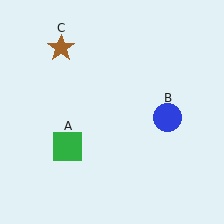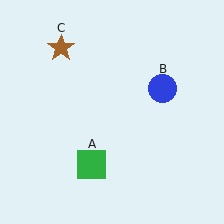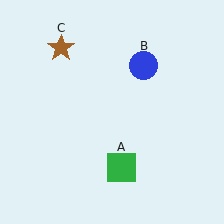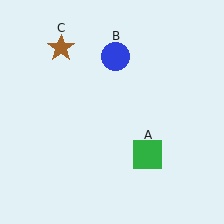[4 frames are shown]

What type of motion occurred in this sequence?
The green square (object A), blue circle (object B) rotated counterclockwise around the center of the scene.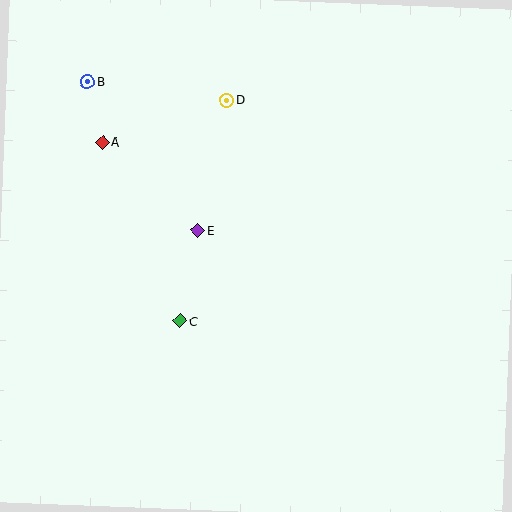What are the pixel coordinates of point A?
Point A is at (103, 142).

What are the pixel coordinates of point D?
Point D is at (227, 100).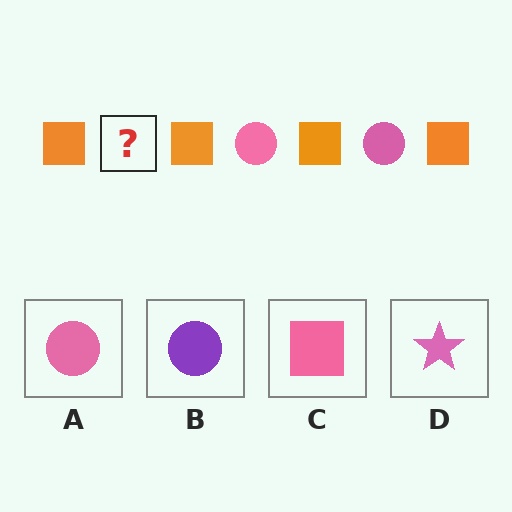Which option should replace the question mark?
Option A.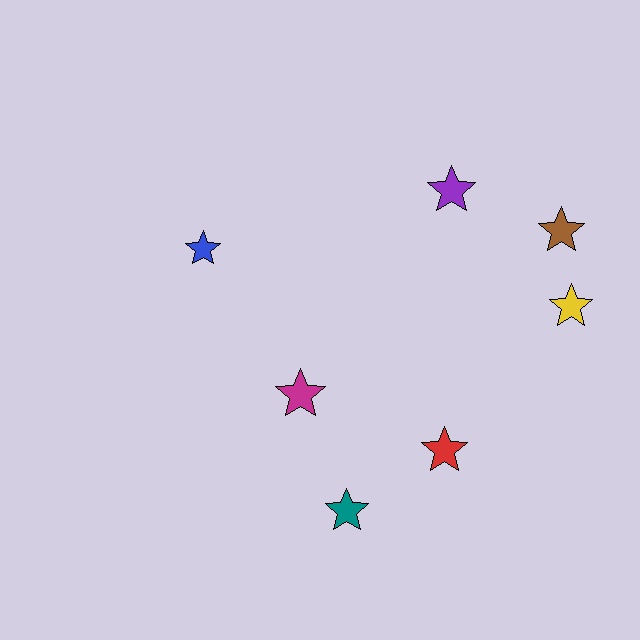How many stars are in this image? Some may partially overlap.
There are 7 stars.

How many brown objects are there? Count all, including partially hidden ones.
There is 1 brown object.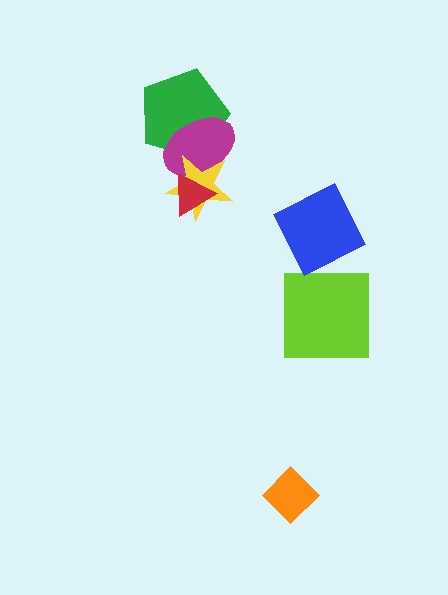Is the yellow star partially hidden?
Yes, it is partially covered by another shape.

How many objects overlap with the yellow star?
3 objects overlap with the yellow star.